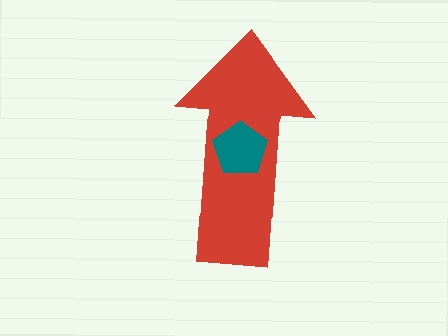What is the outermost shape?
The red arrow.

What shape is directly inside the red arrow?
The teal pentagon.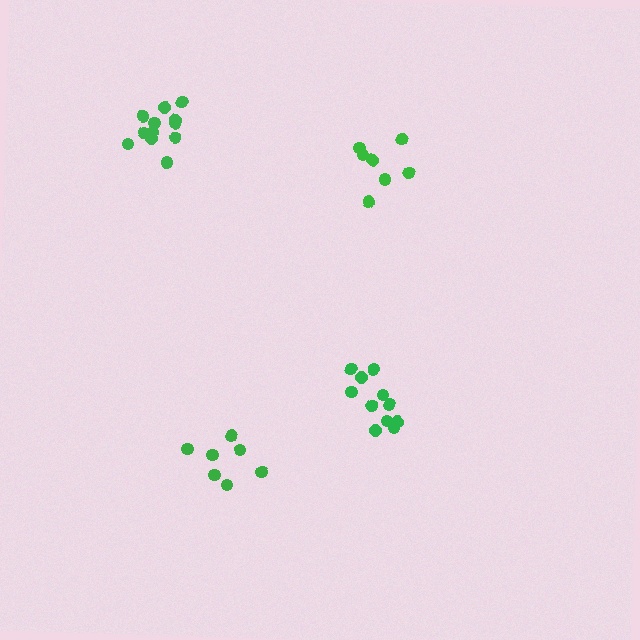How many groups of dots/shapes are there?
There are 4 groups.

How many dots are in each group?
Group 1: 7 dots, Group 2: 12 dots, Group 3: 7 dots, Group 4: 11 dots (37 total).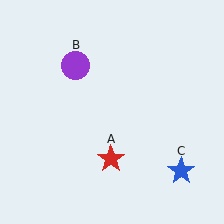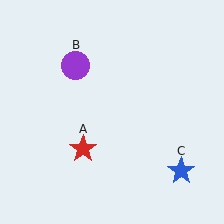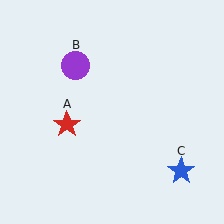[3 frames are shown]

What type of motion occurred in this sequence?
The red star (object A) rotated clockwise around the center of the scene.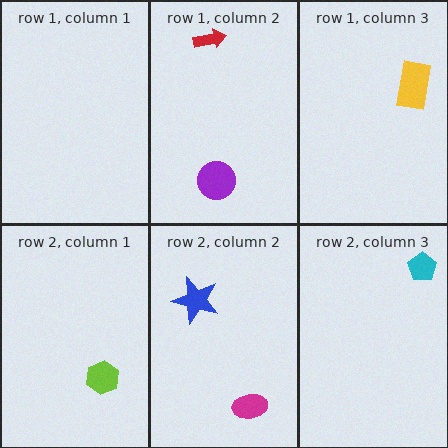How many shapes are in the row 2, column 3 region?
1.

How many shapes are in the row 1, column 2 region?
2.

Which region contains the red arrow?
The row 1, column 2 region.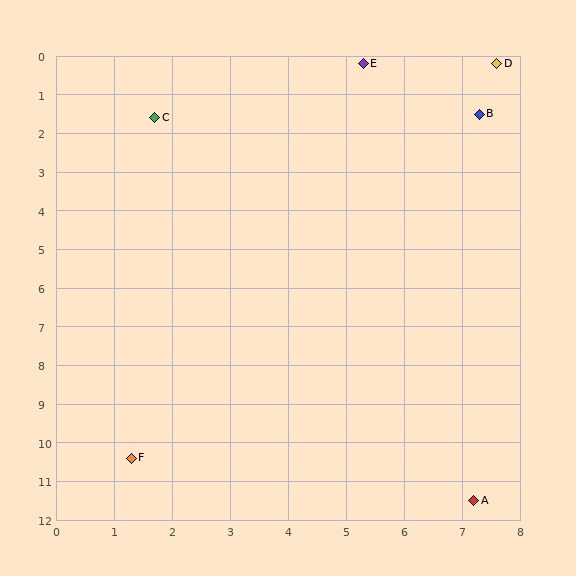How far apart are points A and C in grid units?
Points A and C are about 11.3 grid units apart.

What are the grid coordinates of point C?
Point C is at approximately (1.7, 1.6).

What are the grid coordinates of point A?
Point A is at approximately (7.2, 11.5).